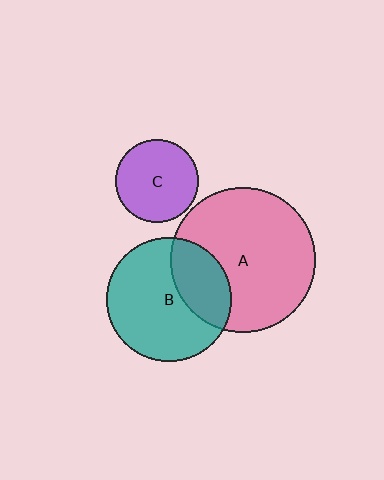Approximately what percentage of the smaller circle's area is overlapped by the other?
Approximately 30%.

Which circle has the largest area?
Circle A (pink).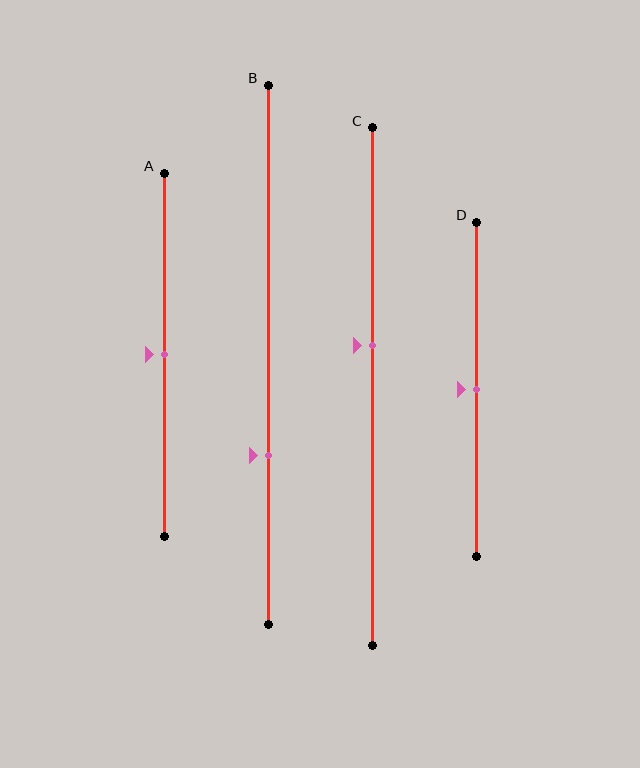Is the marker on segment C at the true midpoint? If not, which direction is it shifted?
No, the marker on segment C is shifted upward by about 8% of the segment length.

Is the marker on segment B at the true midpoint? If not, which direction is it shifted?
No, the marker on segment B is shifted downward by about 19% of the segment length.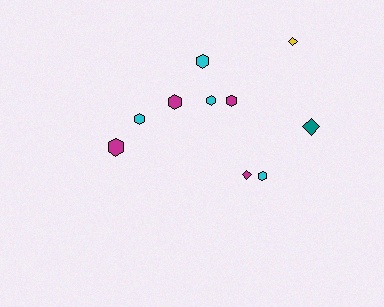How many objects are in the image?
There are 10 objects.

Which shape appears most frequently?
Hexagon, with 7 objects.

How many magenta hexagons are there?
There are 3 magenta hexagons.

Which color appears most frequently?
Cyan, with 4 objects.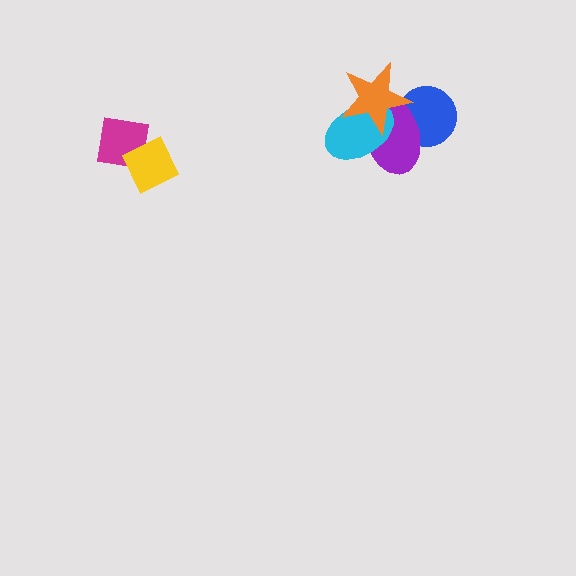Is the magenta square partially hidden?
Yes, it is partially covered by another shape.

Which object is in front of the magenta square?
The yellow diamond is in front of the magenta square.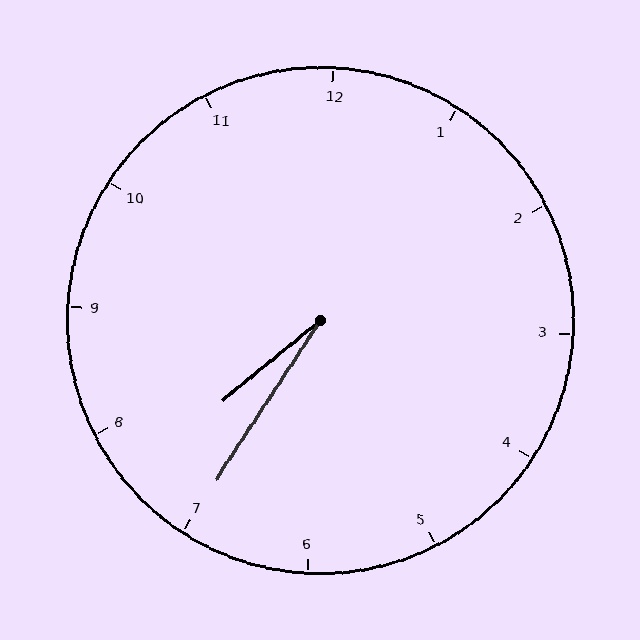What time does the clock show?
7:35.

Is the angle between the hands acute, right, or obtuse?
It is acute.